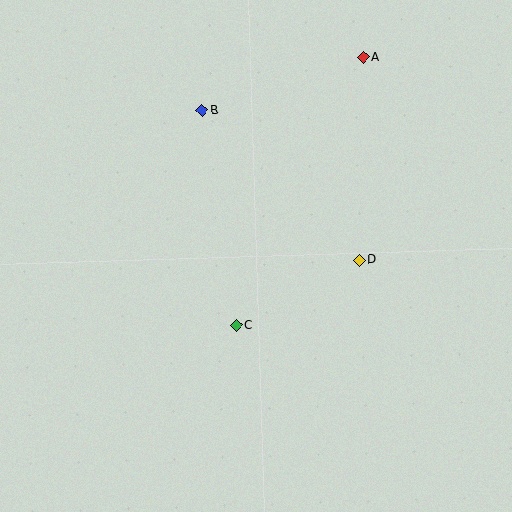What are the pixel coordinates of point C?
Point C is at (236, 325).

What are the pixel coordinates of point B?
Point B is at (202, 110).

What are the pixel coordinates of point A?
Point A is at (363, 57).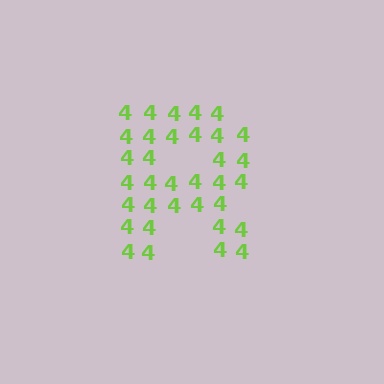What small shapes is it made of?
It is made of small digit 4's.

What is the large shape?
The large shape is the letter R.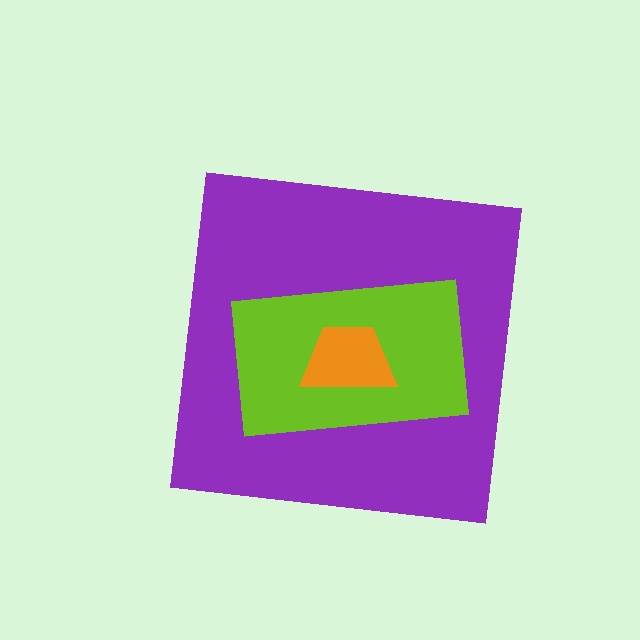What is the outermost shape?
The purple square.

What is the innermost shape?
The orange trapezoid.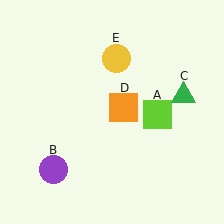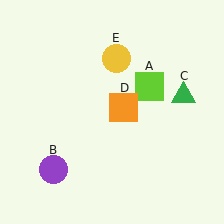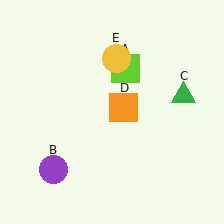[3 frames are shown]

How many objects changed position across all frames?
1 object changed position: lime square (object A).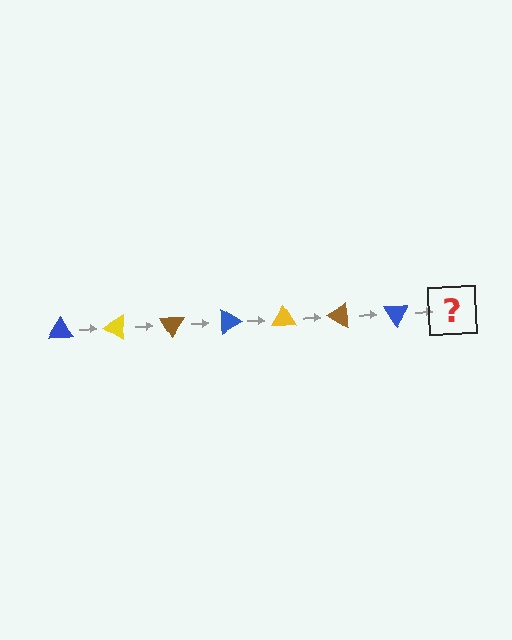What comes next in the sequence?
The next element should be a yellow triangle, rotated 210 degrees from the start.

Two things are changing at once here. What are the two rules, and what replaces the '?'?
The two rules are that it rotates 30 degrees each step and the color cycles through blue, yellow, and brown. The '?' should be a yellow triangle, rotated 210 degrees from the start.